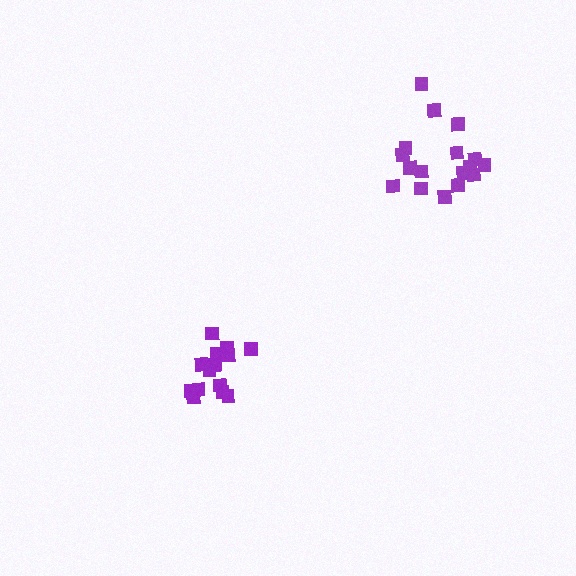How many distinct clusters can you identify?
There are 2 distinct clusters.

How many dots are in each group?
Group 1: 14 dots, Group 2: 17 dots (31 total).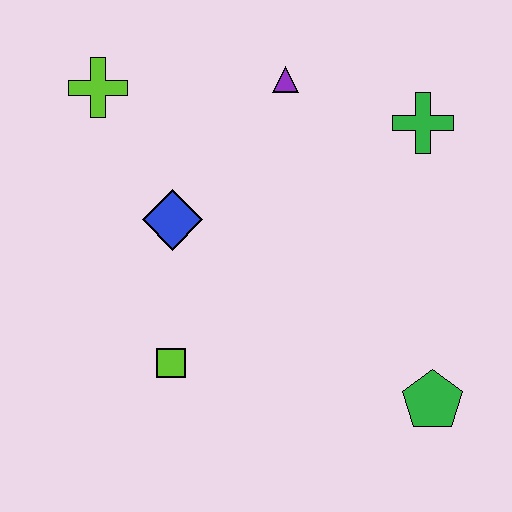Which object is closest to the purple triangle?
The green cross is closest to the purple triangle.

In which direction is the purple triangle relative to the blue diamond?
The purple triangle is above the blue diamond.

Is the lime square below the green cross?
Yes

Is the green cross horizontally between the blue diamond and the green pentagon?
Yes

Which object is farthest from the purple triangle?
The green pentagon is farthest from the purple triangle.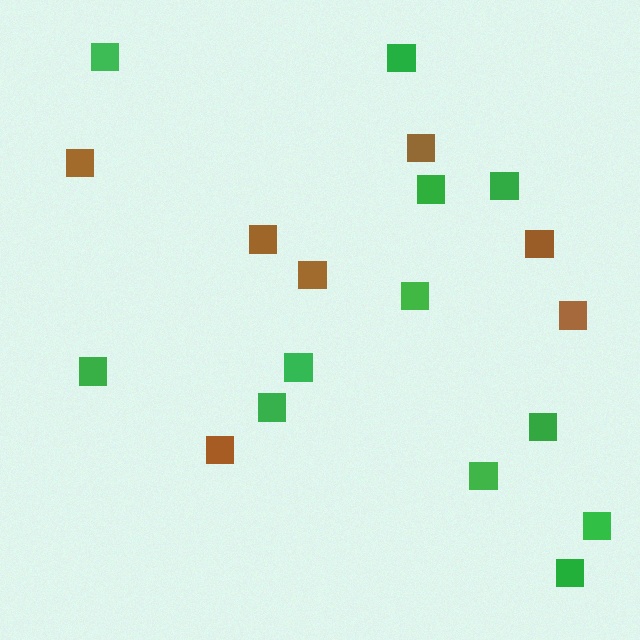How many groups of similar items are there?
There are 2 groups: one group of green squares (12) and one group of brown squares (7).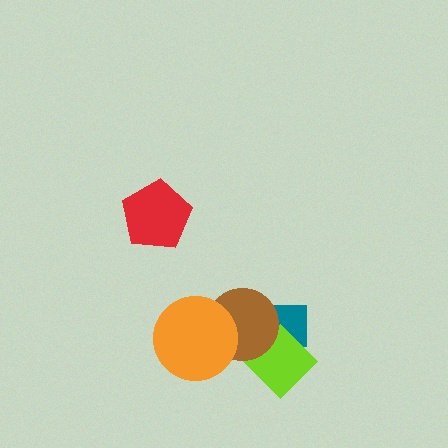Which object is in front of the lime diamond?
The brown circle is in front of the lime diamond.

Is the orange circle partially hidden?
No, no other shape covers it.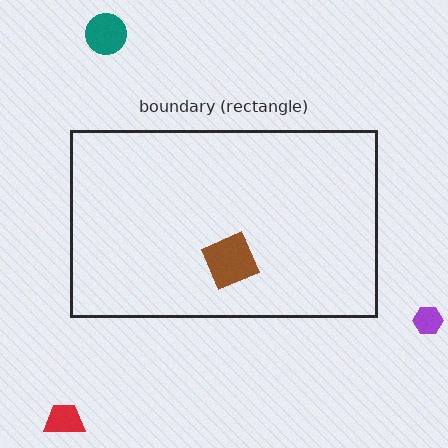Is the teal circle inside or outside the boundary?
Outside.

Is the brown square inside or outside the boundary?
Inside.